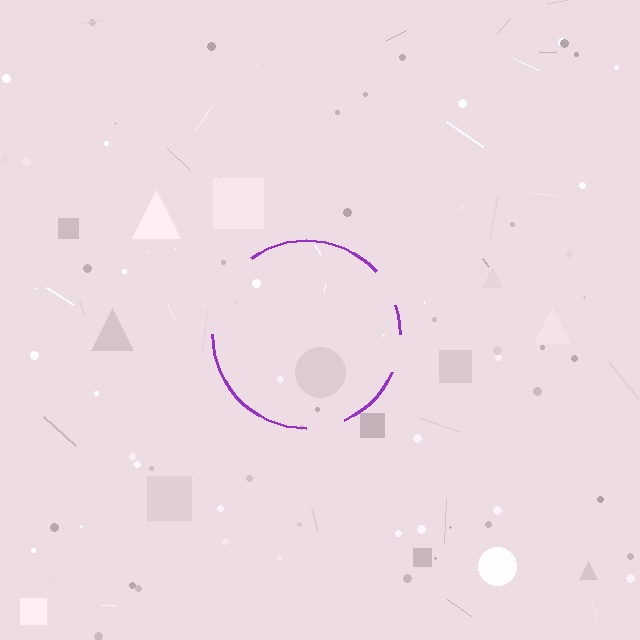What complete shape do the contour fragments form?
The contour fragments form a circle.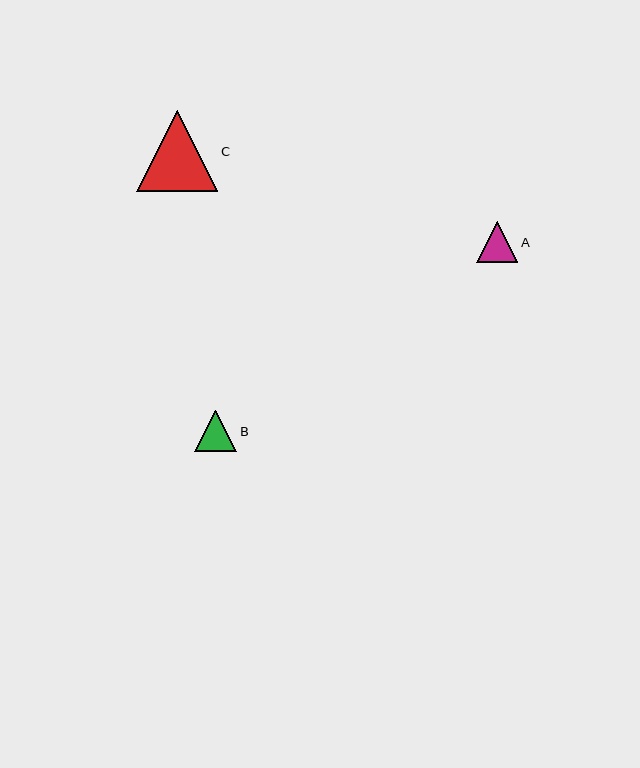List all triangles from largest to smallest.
From largest to smallest: C, B, A.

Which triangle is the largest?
Triangle C is the largest with a size of approximately 81 pixels.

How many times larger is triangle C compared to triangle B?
Triangle C is approximately 1.9 times the size of triangle B.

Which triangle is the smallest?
Triangle A is the smallest with a size of approximately 41 pixels.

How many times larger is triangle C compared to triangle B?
Triangle C is approximately 1.9 times the size of triangle B.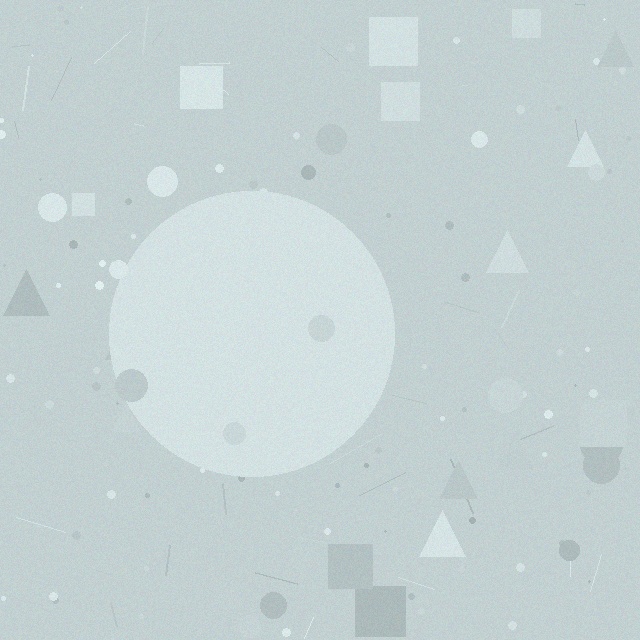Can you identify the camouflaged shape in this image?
The camouflaged shape is a circle.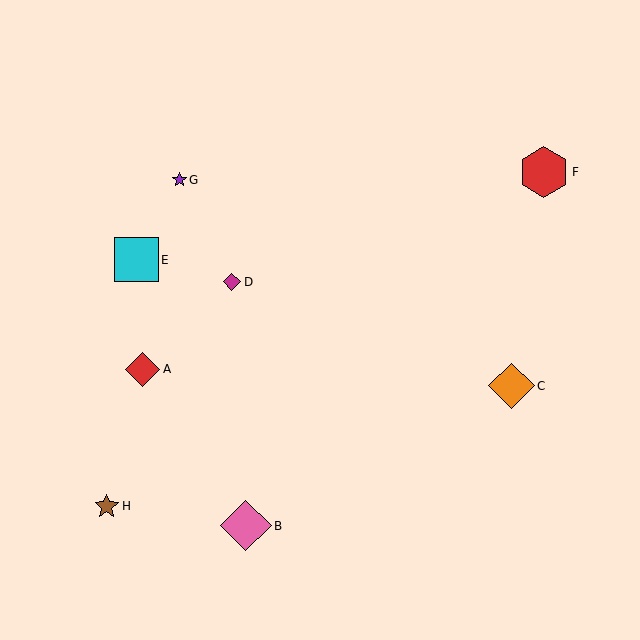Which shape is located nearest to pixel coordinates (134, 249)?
The cyan square (labeled E) at (137, 260) is nearest to that location.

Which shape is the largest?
The pink diamond (labeled B) is the largest.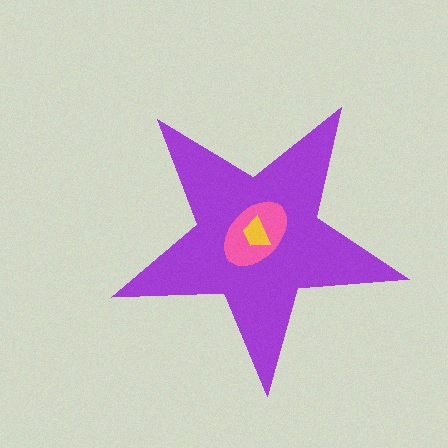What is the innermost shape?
The yellow trapezoid.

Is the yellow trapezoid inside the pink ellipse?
Yes.